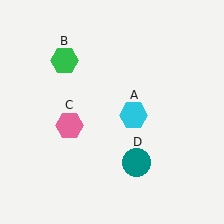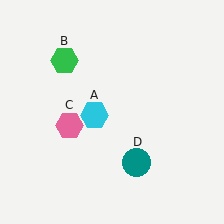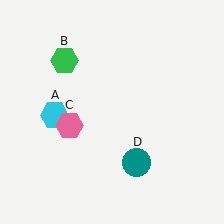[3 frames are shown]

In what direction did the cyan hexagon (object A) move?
The cyan hexagon (object A) moved left.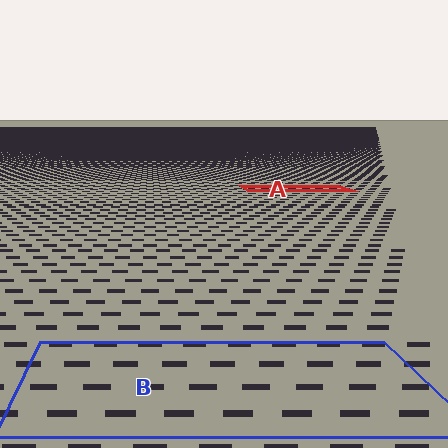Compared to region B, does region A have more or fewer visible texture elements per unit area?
Region A has more texture elements per unit area — they are packed more densely because it is farther away.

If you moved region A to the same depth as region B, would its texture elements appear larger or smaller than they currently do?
They would appear larger. At a closer depth, the same texture elements are projected at a bigger on-screen size.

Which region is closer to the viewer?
Region B is closer. The texture elements there are larger and more spread out.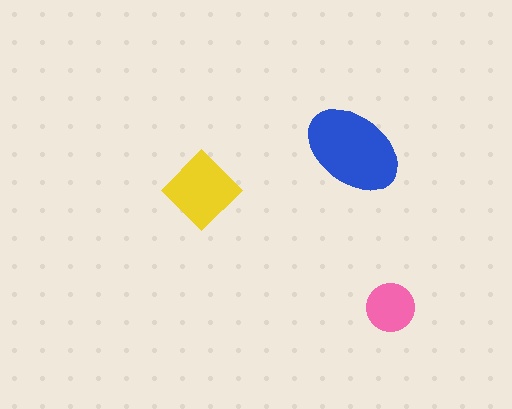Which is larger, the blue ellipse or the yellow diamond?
The blue ellipse.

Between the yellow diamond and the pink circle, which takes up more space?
The yellow diamond.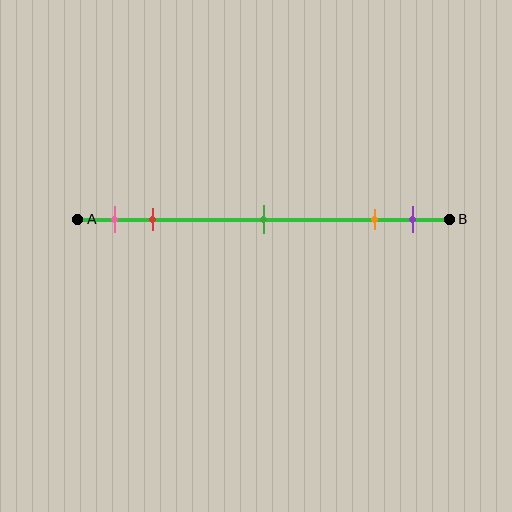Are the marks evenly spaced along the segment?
No, the marks are not evenly spaced.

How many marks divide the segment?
There are 5 marks dividing the segment.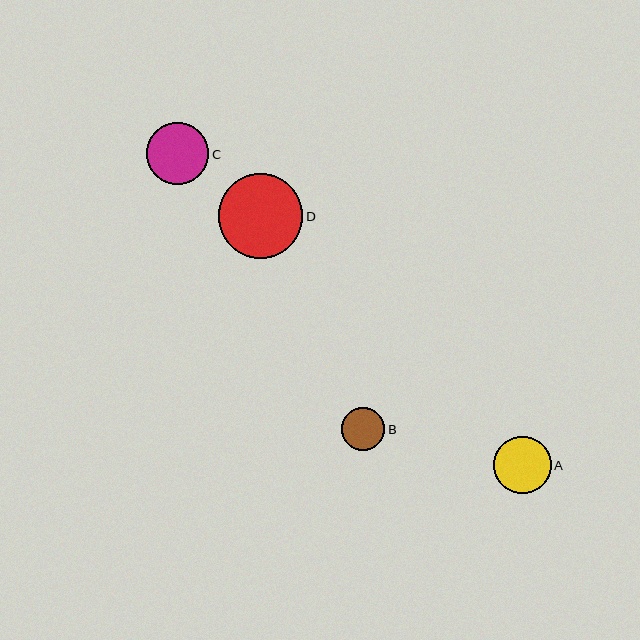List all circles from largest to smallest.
From largest to smallest: D, C, A, B.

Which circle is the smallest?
Circle B is the smallest with a size of approximately 43 pixels.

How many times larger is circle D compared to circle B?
Circle D is approximately 2.0 times the size of circle B.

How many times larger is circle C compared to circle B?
Circle C is approximately 1.4 times the size of circle B.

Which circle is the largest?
Circle D is the largest with a size of approximately 85 pixels.